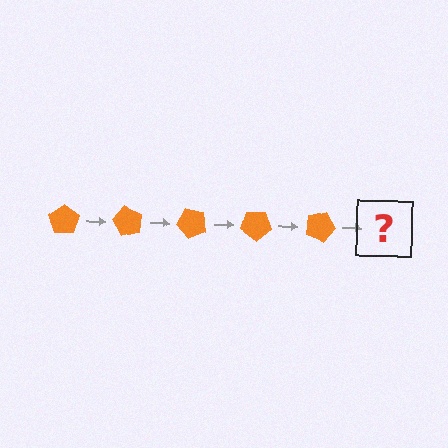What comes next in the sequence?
The next element should be an orange pentagon rotated 300 degrees.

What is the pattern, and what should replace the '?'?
The pattern is that the pentagon rotates 60 degrees each step. The '?' should be an orange pentagon rotated 300 degrees.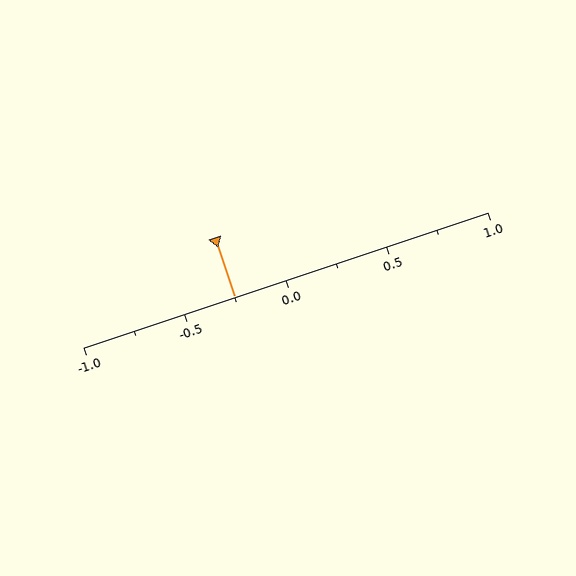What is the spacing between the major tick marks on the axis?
The major ticks are spaced 0.5 apart.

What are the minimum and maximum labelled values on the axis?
The axis runs from -1.0 to 1.0.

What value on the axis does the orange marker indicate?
The marker indicates approximately -0.25.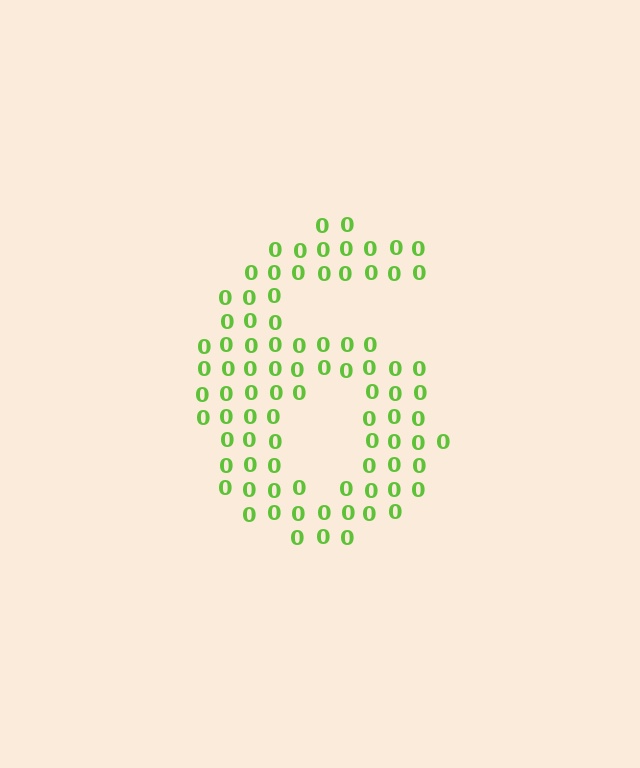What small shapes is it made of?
It is made of small digit 0's.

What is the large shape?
The large shape is the digit 6.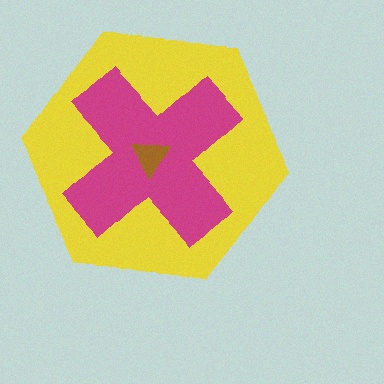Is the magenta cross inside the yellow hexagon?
Yes.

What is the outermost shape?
The yellow hexagon.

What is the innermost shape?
The brown triangle.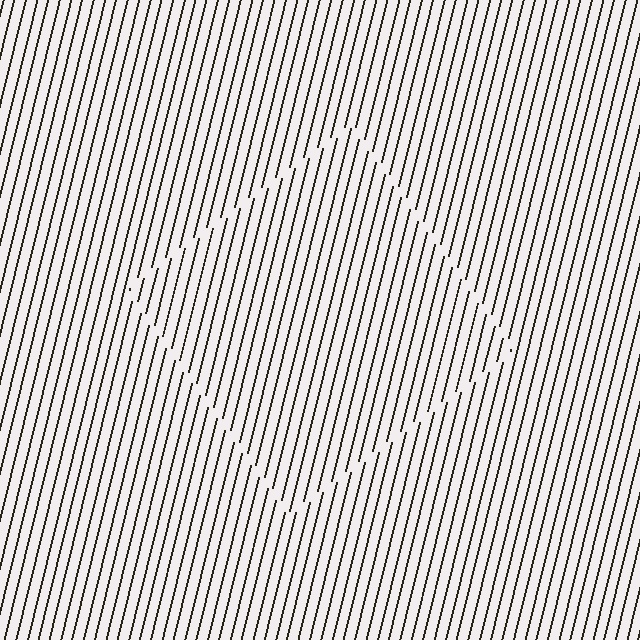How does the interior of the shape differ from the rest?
The interior of the shape contains the same grating, shifted by half a period — the contour is defined by the phase discontinuity where line-ends from the inner and outer gratings abut.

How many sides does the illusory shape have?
4 sides — the line-ends trace a square.